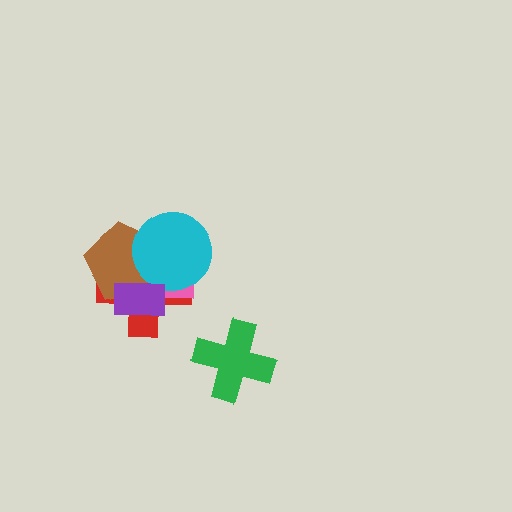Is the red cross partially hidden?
Yes, it is partially covered by another shape.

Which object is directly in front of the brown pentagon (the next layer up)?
The cyan circle is directly in front of the brown pentagon.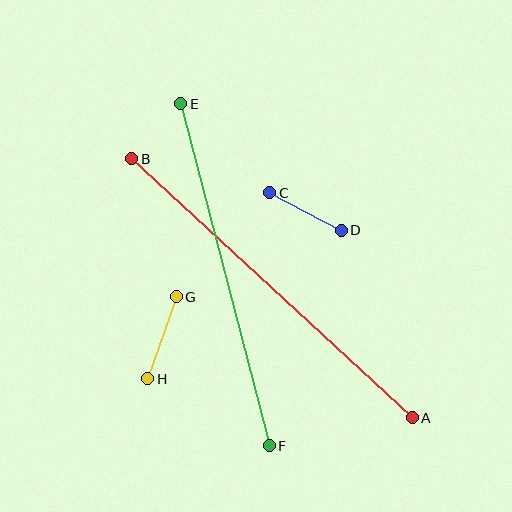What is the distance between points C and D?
The distance is approximately 81 pixels.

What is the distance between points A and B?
The distance is approximately 382 pixels.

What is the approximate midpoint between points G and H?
The midpoint is at approximately (162, 338) pixels.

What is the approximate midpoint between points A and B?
The midpoint is at approximately (272, 288) pixels.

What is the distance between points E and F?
The distance is approximately 353 pixels.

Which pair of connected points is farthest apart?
Points A and B are farthest apart.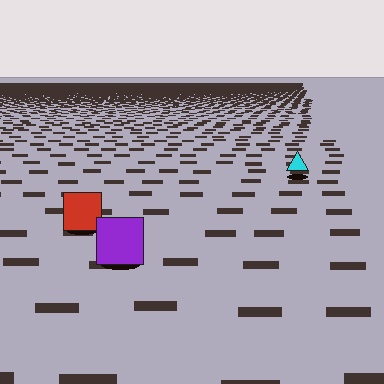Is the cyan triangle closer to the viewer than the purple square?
No. The purple square is closer — you can tell from the texture gradient: the ground texture is coarser near it.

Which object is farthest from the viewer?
The cyan triangle is farthest from the viewer. It appears smaller and the ground texture around it is denser.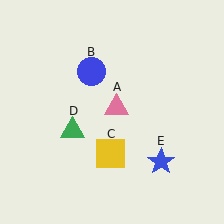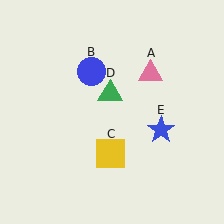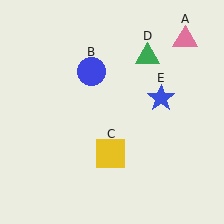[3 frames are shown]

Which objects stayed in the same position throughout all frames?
Blue circle (object B) and yellow square (object C) remained stationary.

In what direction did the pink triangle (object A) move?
The pink triangle (object A) moved up and to the right.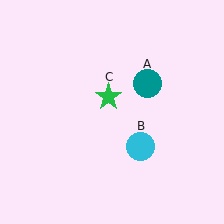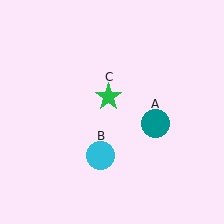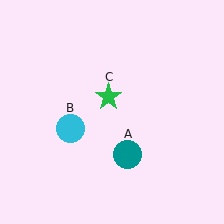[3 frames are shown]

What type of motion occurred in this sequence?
The teal circle (object A), cyan circle (object B) rotated clockwise around the center of the scene.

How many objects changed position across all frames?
2 objects changed position: teal circle (object A), cyan circle (object B).